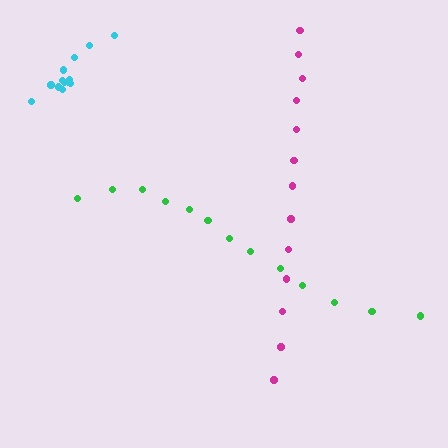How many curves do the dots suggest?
There are 3 distinct paths.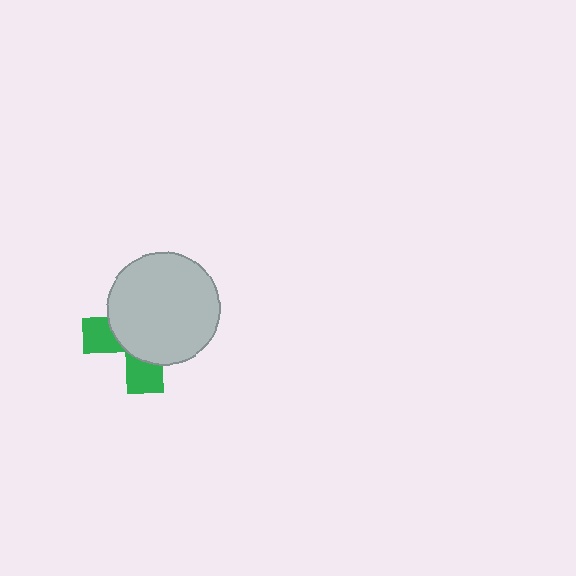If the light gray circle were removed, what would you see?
You would see the complete green cross.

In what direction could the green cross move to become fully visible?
The green cross could move toward the lower-left. That would shift it out from behind the light gray circle entirely.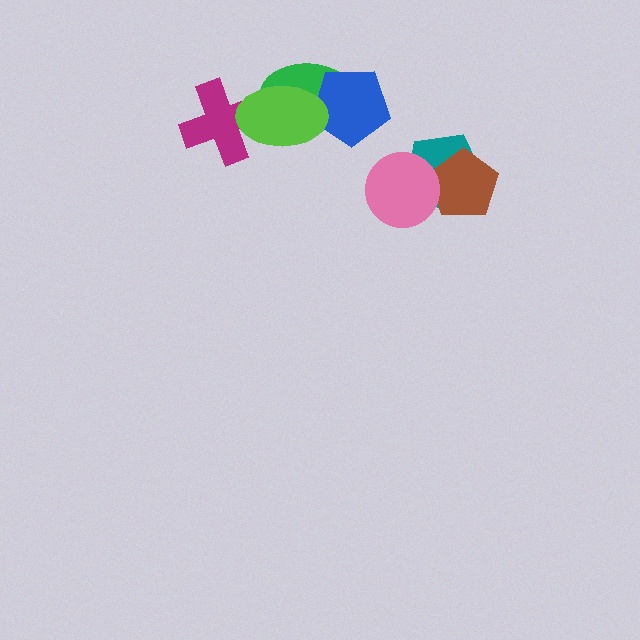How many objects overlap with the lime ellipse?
3 objects overlap with the lime ellipse.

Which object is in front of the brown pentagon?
The pink circle is in front of the brown pentagon.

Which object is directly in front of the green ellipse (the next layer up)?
The blue pentagon is directly in front of the green ellipse.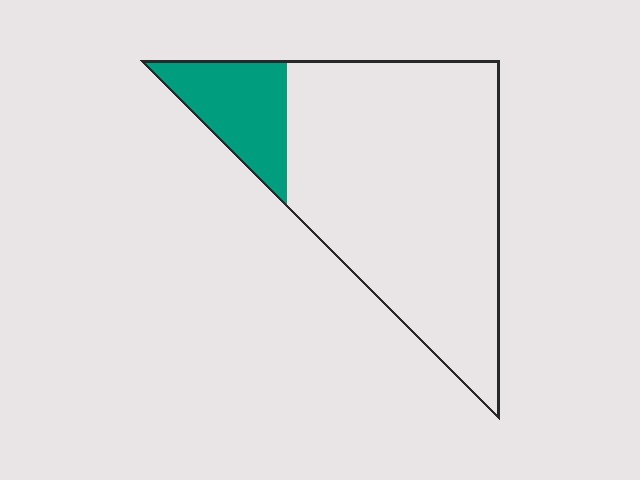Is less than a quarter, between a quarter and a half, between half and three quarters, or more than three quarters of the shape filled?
Less than a quarter.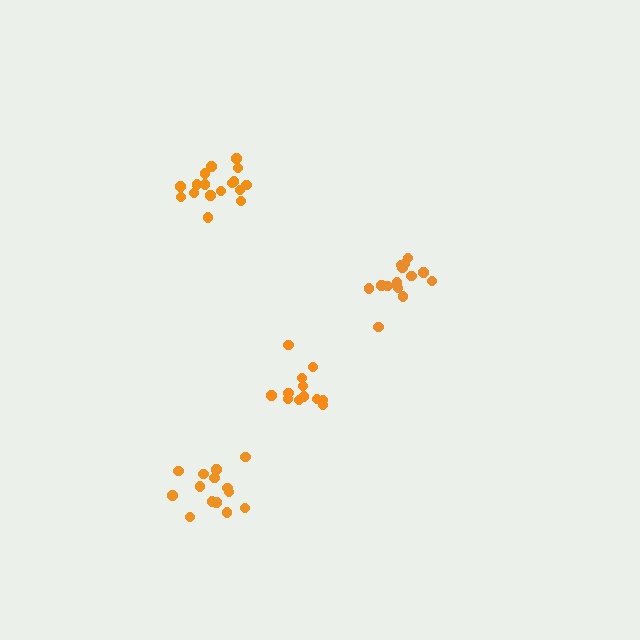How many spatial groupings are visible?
There are 4 spatial groupings.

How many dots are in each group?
Group 1: 14 dots, Group 2: 14 dots, Group 3: 17 dots, Group 4: 12 dots (57 total).